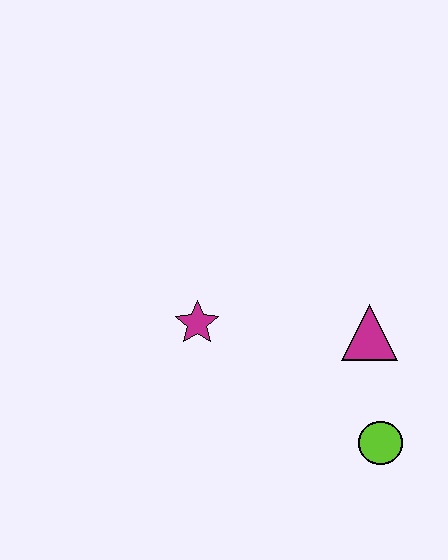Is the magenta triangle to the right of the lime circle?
No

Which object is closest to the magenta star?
The magenta triangle is closest to the magenta star.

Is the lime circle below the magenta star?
Yes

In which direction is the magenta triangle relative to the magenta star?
The magenta triangle is to the right of the magenta star.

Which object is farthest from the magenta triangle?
The magenta star is farthest from the magenta triangle.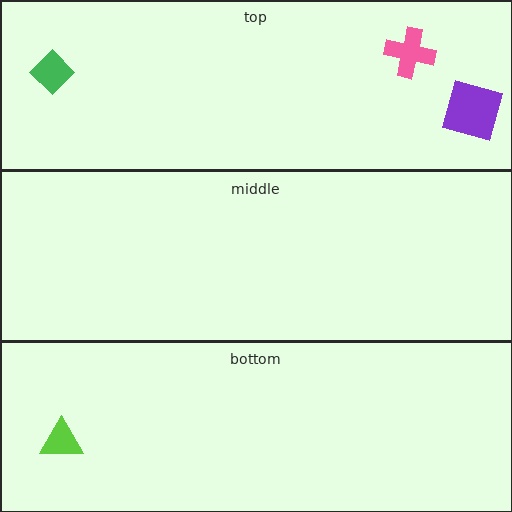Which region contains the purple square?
The top region.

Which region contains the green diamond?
The top region.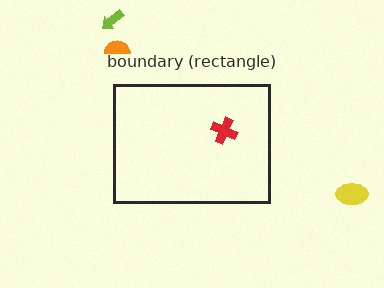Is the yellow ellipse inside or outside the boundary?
Outside.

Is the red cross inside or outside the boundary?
Inside.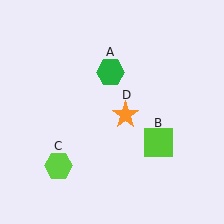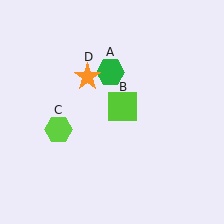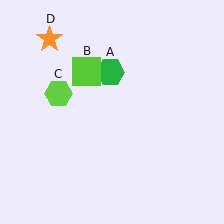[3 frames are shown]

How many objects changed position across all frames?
3 objects changed position: lime square (object B), lime hexagon (object C), orange star (object D).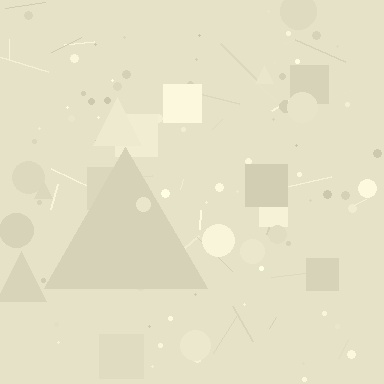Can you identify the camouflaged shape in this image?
The camouflaged shape is a triangle.